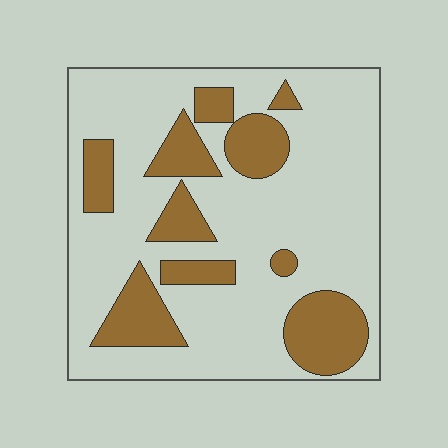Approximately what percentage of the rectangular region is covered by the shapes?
Approximately 25%.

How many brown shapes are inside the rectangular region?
10.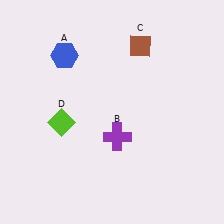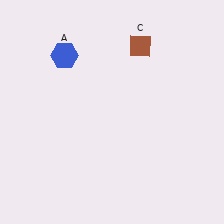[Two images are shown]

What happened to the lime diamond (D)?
The lime diamond (D) was removed in Image 2. It was in the bottom-left area of Image 1.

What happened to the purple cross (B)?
The purple cross (B) was removed in Image 2. It was in the bottom-right area of Image 1.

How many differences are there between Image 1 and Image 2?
There are 2 differences between the two images.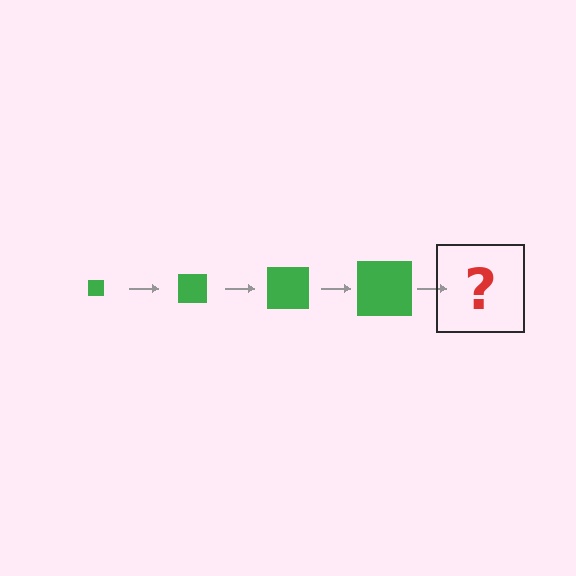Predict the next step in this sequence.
The next step is a green square, larger than the previous one.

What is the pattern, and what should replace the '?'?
The pattern is that the square gets progressively larger each step. The '?' should be a green square, larger than the previous one.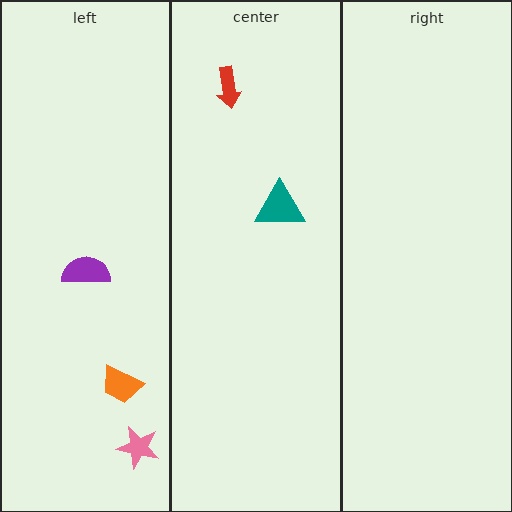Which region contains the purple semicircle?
The left region.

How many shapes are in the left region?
3.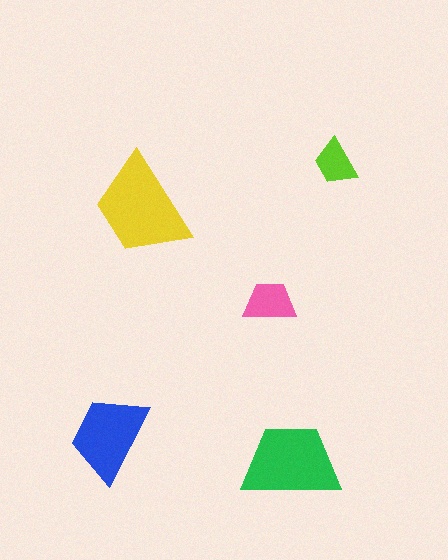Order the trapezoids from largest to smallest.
the yellow one, the green one, the blue one, the pink one, the lime one.